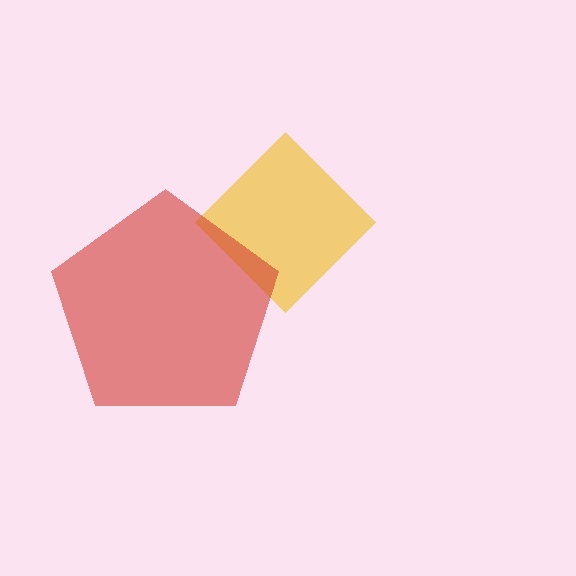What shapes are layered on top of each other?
The layered shapes are: a yellow diamond, a red pentagon.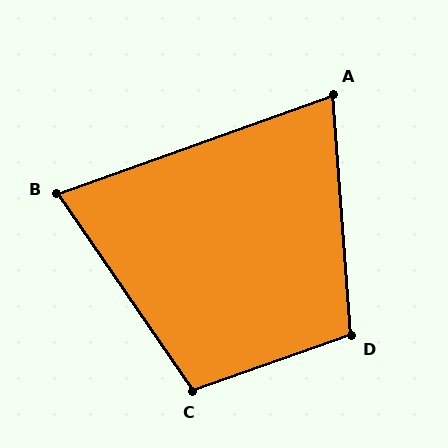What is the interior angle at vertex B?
Approximately 75 degrees (acute).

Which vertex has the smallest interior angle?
A, at approximately 74 degrees.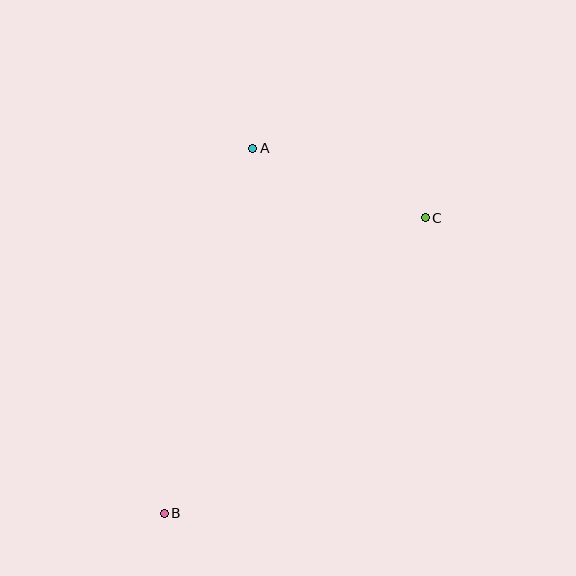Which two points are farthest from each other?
Points B and C are farthest from each other.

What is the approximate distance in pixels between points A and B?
The distance between A and B is approximately 375 pixels.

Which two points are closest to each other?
Points A and C are closest to each other.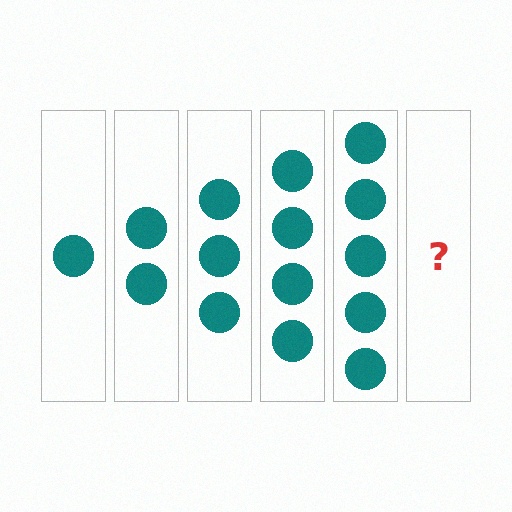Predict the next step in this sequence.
The next step is 6 circles.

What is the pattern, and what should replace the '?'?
The pattern is that each step adds one more circle. The '?' should be 6 circles.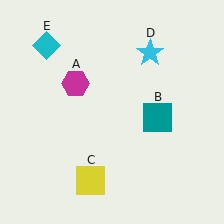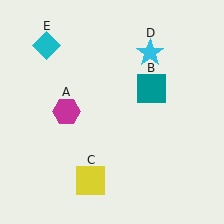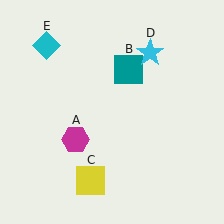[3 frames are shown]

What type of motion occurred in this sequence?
The magenta hexagon (object A), teal square (object B) rotated counterclockwise around the center of the scene.